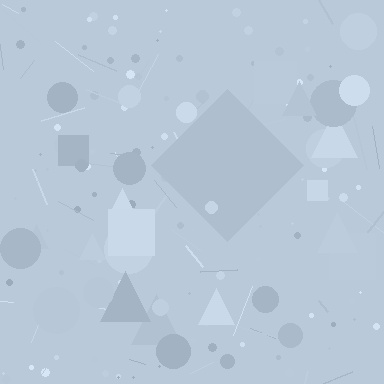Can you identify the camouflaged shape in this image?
The camouflaged shape is a diamond.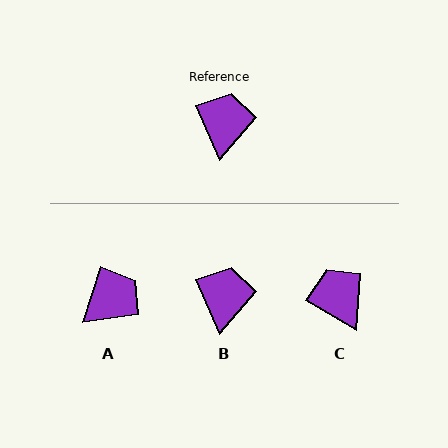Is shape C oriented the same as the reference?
No, it is off by about 37 degrees.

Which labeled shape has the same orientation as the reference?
B.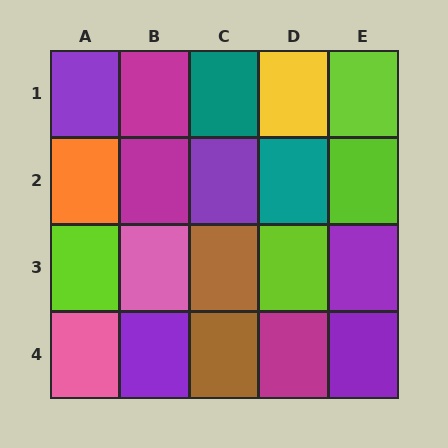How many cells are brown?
2 cells are brown.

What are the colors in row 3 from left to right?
Lime, pink, brown, lime, purple.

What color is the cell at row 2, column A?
Orange.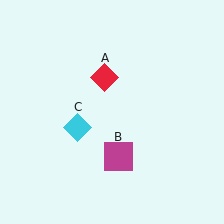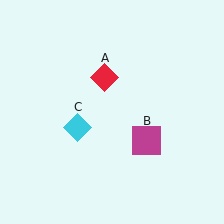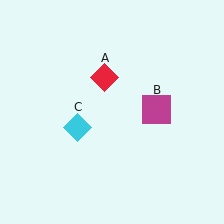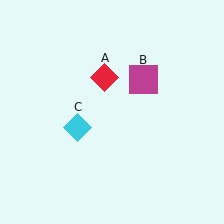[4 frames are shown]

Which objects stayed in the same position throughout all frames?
Red diamond (object A) and cyan diamond (object C) remained stationary.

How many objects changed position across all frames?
1 object changed position: magenta square (object B).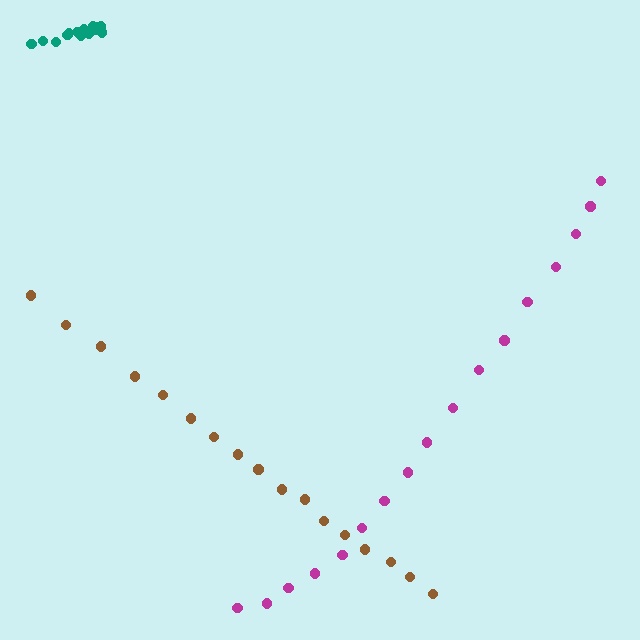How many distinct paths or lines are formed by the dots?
There are 3 distinct paths.